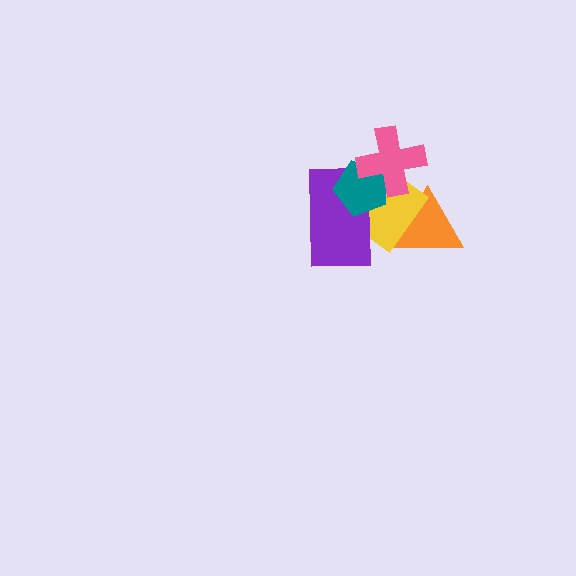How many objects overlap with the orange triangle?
1 object overlaps with the orange triangle.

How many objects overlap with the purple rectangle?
2 objects overlap with the purple rectangle.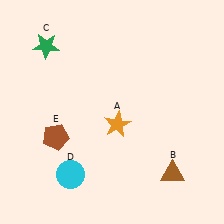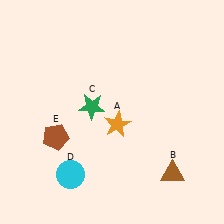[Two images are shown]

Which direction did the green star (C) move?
The green star (C) moved down.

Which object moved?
The green star (C) moved down.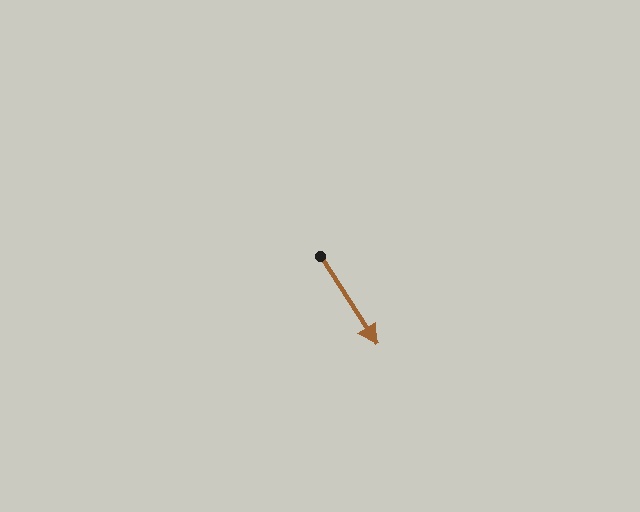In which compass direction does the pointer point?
Southeast.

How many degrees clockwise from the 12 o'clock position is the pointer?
Approximately 147 degrees.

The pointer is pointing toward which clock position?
Roughly 5 o'clock.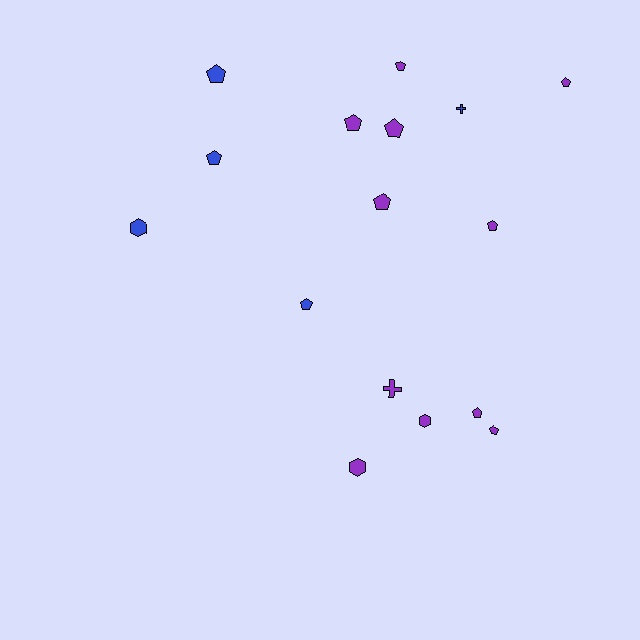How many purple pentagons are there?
There are 8 purple pentagons.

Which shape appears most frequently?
Pentagon, with 11 objects.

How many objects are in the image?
There are 16 objects.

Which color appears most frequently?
Purple, with 11 objects.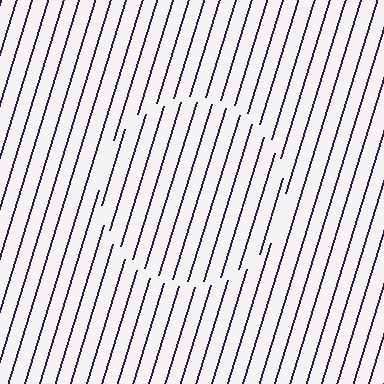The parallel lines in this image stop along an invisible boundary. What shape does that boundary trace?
An illusory circle. The interior of the shape contains the same grating, shifted by half a period — the contour is defined by the phase discontinuity where line-ends from the inner and outer gratings abut.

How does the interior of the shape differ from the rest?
The interior of the shape contains the same grating, shifted by half a period — the contour is defined by the phase discontinuity where line-ends from the inner and outer gratings abut.